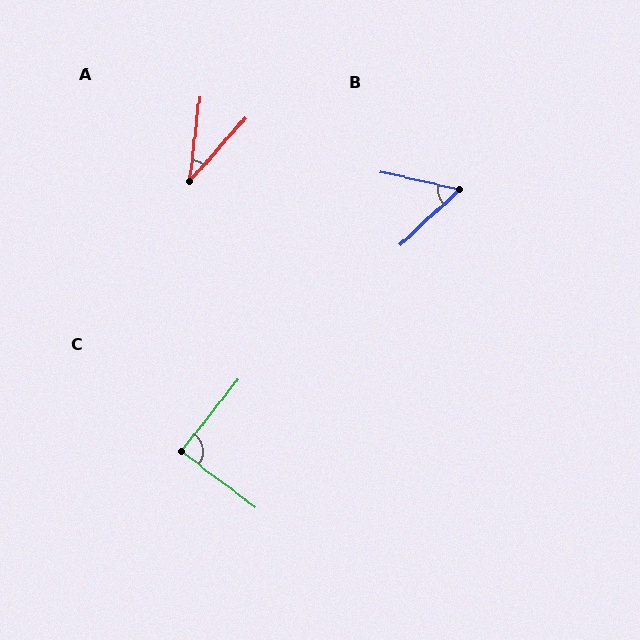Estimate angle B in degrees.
Approximately 56 degrees.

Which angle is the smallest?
A, at approximately 34 degrees.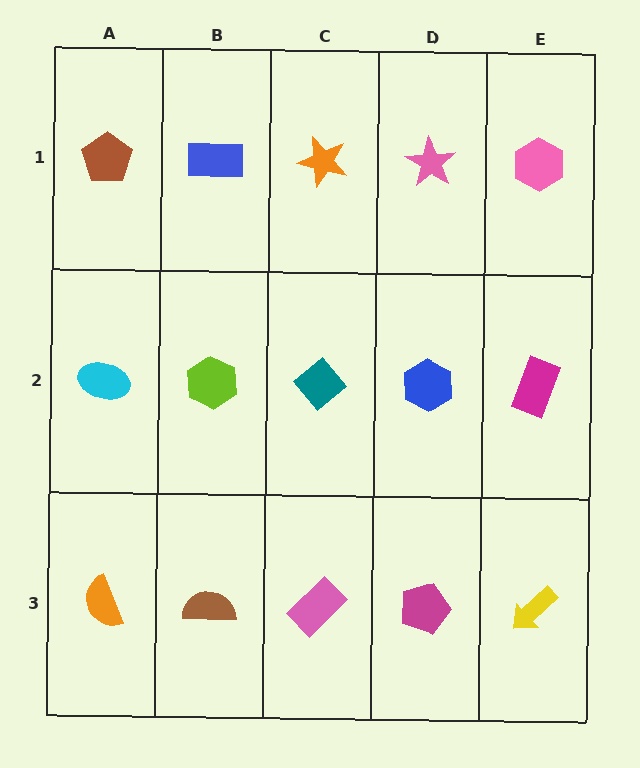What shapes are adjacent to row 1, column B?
A lime hexagon (row 2, column B), a brown pentagon (row 1, column A), an orange star (row 1, column C).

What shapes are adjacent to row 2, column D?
A pink star (row 1, column D), a magenta pentagon (row 3, column D), a teal diamond (row 2, column C), a magenta rectangle (row 2, column E).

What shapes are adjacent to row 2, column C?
An orange star (row 1, column C), a pink rectangle (row 3, column C), a lime hexagon (row 2, column B), a blue hexagon (row 2, column D).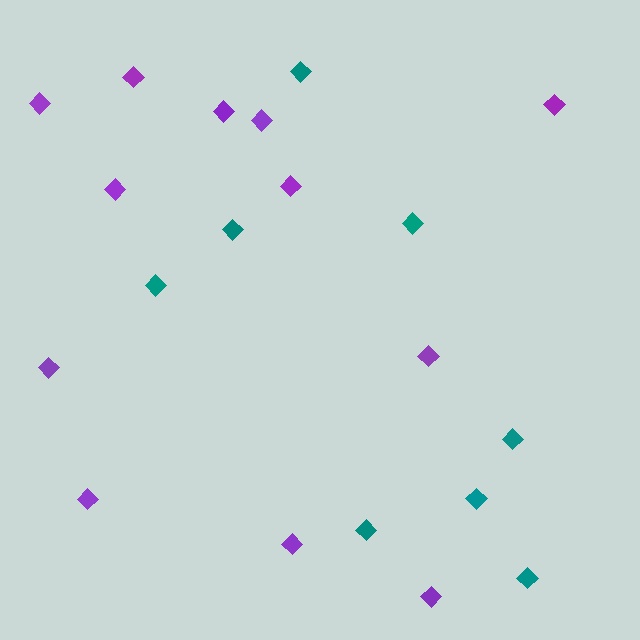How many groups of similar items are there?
There are 2 groups: one group of purple diamonds (12) and one group of teal diamonds (8).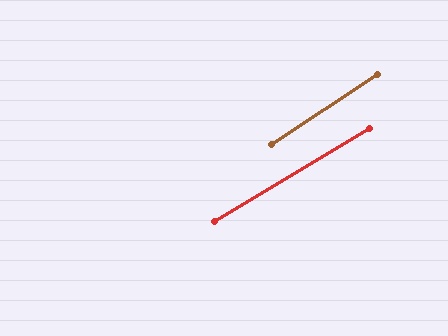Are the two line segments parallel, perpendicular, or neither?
Parallel — their directions differ by only 1.9°.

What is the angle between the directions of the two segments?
Approximately 2 degrees.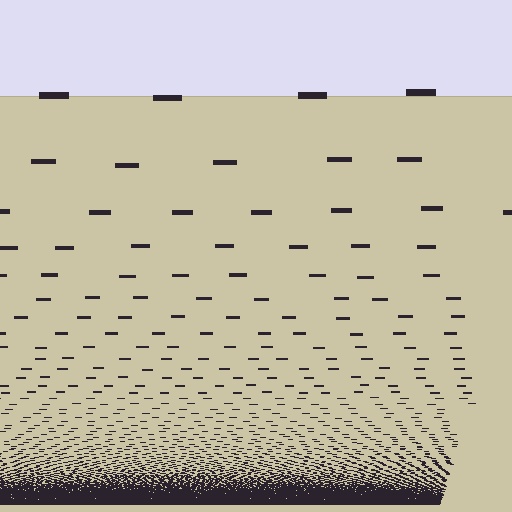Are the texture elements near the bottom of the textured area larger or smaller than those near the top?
Smaller. The gradient is inverted — elements near the bottom are smaller and denser.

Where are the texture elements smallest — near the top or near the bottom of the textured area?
Near the bottom.